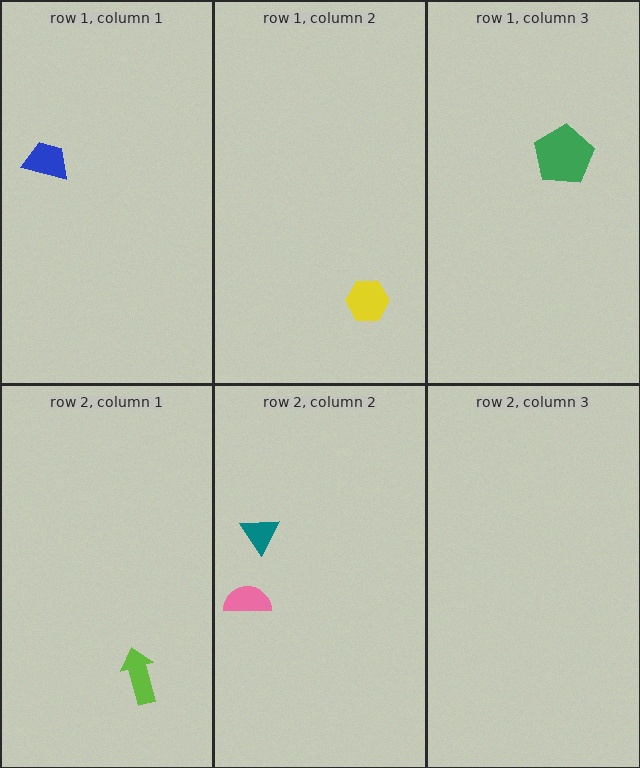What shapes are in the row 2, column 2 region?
The pink semicircle, the teal triangle.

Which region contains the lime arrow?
The row 2, column 1 region.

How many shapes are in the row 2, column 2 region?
2.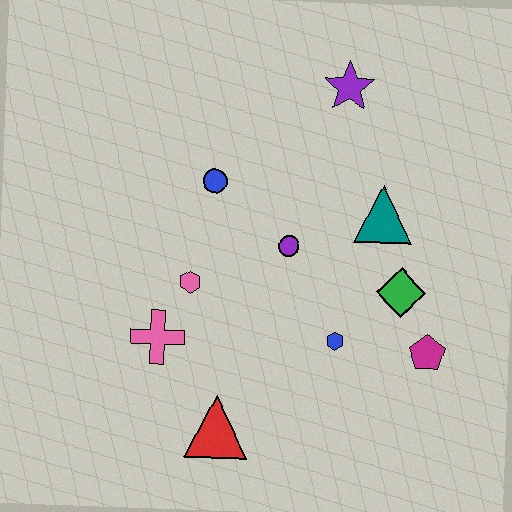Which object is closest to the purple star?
The teal triangle is closest to the purple star.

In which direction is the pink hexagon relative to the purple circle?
The pink hexagon is to the left of the purple circle.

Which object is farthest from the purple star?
The red triangle is farthest from the purple star.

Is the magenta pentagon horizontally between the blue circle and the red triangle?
No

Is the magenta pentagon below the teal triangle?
Yes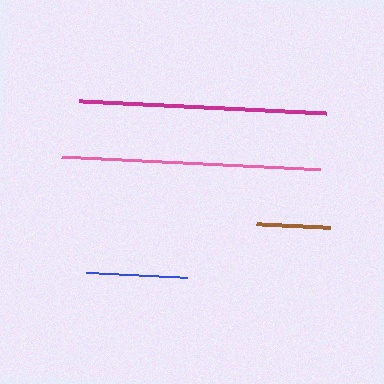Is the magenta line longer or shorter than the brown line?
The magenta line is longer than the brown line.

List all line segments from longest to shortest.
From longest to shortest: pink, magenta, blue, brown.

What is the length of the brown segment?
The brown segment is approximately 75 pixels long.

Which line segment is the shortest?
The brown line is the shortest at approximately 75 pixels.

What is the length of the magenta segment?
The magenta segment is approximately 247 pixels long.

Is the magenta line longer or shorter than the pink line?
The pink line is longer than the magenta line.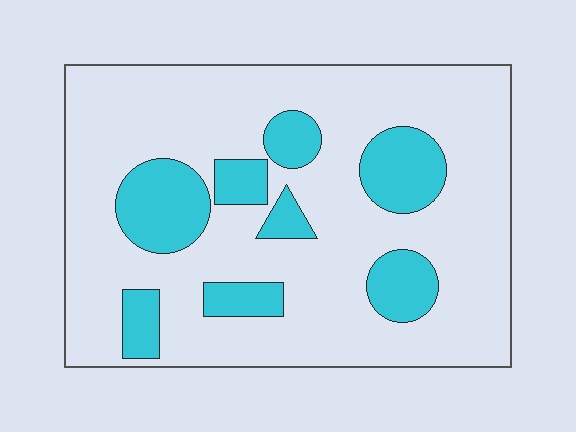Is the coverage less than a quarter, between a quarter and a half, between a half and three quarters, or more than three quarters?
Less than a quarter.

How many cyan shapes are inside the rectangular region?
8.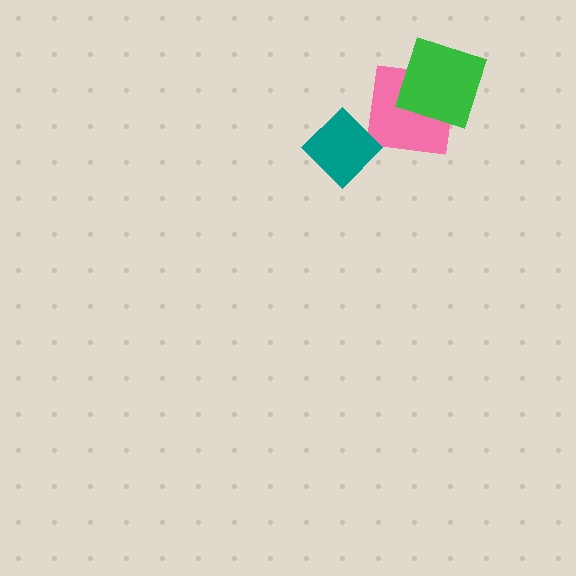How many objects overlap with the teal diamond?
0 objects overlap with the teal diamond.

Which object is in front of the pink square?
The green square is in front of the pink square.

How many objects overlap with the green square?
1 object overlaps with the green square.